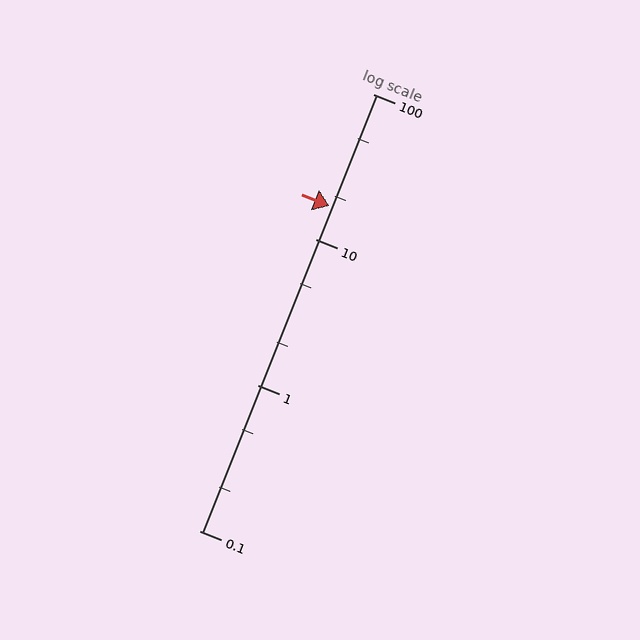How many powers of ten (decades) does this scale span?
The scale spans 3 decades, from 0.1 to 100.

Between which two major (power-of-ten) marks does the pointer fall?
The pointer is between 10 and 100.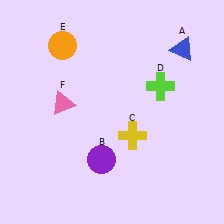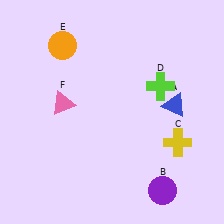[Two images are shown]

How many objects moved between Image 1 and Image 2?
3 objects moved between the two images.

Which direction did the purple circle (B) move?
The purple circle (B) moved right.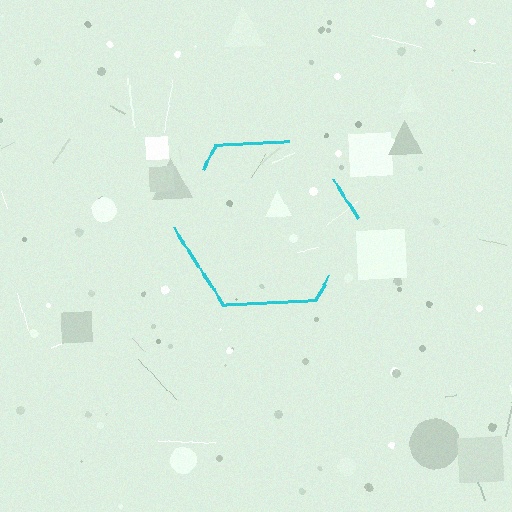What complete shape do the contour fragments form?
The contour fragments form a hexagon.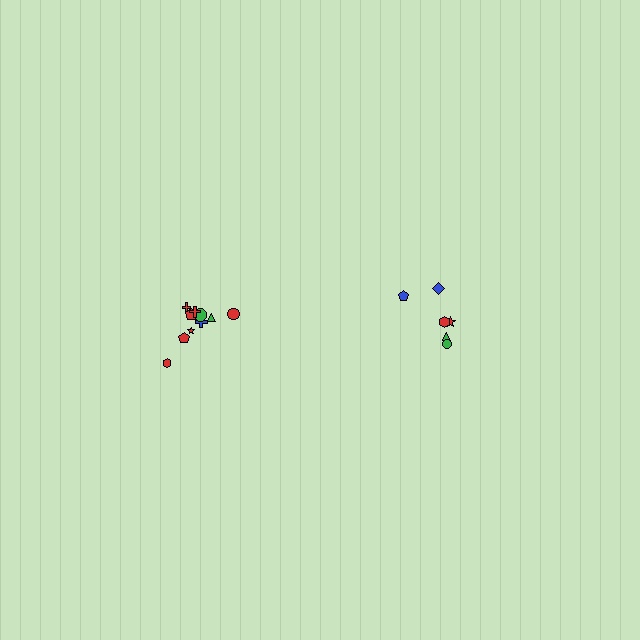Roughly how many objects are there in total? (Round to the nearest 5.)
Roughly 15 objects in total.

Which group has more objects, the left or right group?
The left group.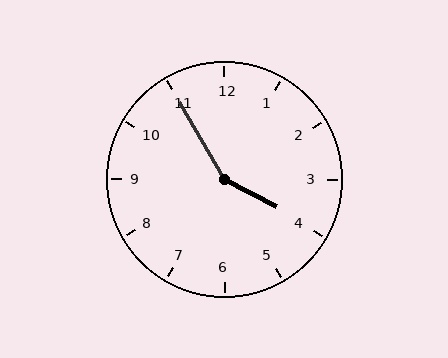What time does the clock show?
3:55.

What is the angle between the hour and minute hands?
Approximately 148 degrees.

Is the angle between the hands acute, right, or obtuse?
It is obtuse.